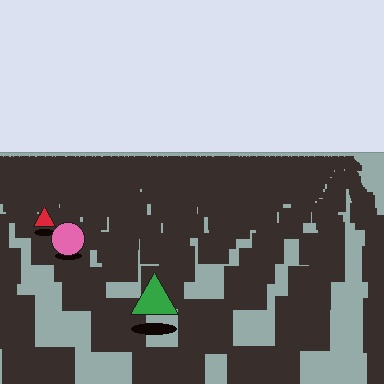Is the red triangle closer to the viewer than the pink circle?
No. The pink circle is closer — you can tell from the texture gradient: the ground texture is coarser near it.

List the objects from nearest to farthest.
From nearest to farthest: the green triangle, the pink circle, the red triangle.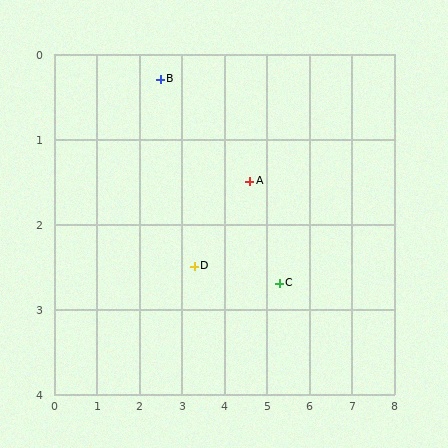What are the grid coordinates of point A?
Point A is at approximately (4.6, 1.5).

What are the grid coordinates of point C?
Point C is at approximately (5.3, 2.7).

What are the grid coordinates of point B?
Point B is at approximately (2.5, 0.3).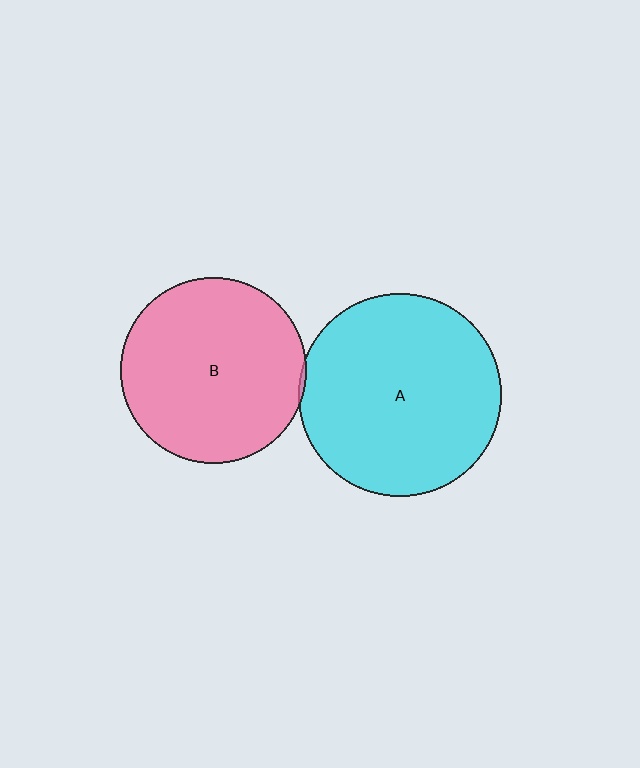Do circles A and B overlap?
Yes.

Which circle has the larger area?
Circle A (cyan).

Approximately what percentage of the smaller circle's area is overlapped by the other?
Approximately 5%.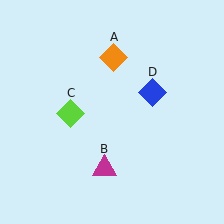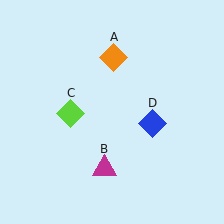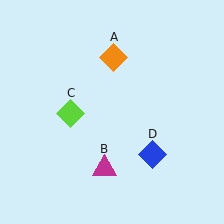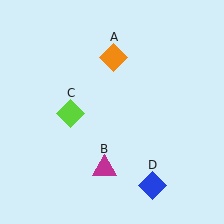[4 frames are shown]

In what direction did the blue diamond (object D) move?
The blue diamond (object D) moved down.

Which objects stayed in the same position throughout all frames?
Orange diamond (object A) and magenta triangle (object B) and lime diamond (object C) remained stationary.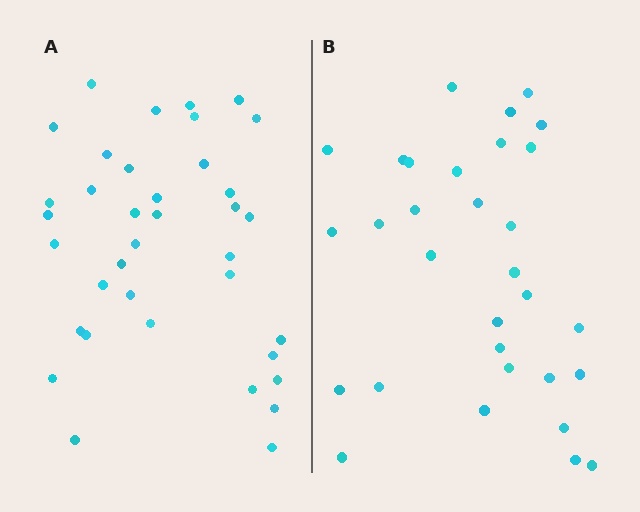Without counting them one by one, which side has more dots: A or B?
Region A (the left region) has more dots.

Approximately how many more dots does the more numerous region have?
Region A has about 6 more dots than region B.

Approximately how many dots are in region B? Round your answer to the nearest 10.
About 30 dots. (The exact count is 31, which rounds to 30.)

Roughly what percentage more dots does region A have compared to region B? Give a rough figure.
About 20% more.